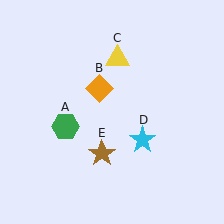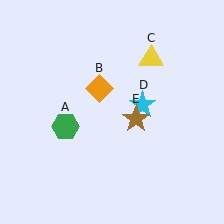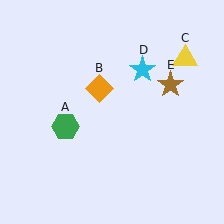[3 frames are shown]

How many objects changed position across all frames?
3 objects changed position: yellow triangle (object C), cyan star (object D), brown star (object E).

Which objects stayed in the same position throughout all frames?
Green hexagon (object A) and orange diamond (object B) remained stationary.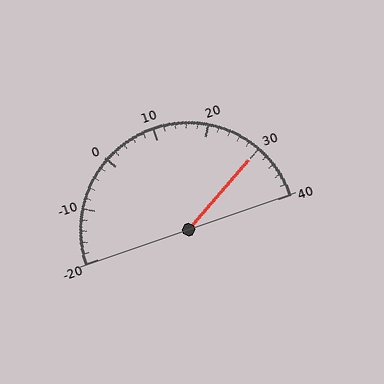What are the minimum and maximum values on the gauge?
The gauge ranges from -20 to 40.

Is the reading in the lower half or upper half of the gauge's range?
The reading is in the upper half of the range (-20 to 40).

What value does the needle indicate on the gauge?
The needle indicates approximately 30.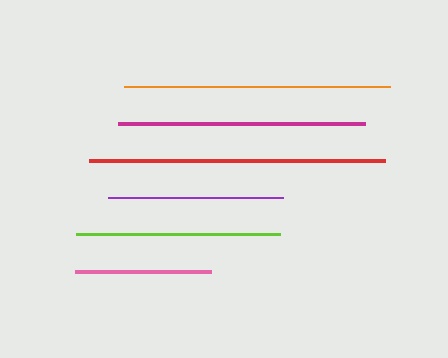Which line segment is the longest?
The red line is the longest at approximately 296 pixels.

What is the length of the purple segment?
The purple segment is approximately 175 pixels long.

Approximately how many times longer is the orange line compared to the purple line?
The orange line is approximately 1.5 times the length of the purple line.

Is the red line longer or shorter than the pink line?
The red line is longer than the pink line.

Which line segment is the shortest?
The pink line is the shortest at approximately 136 pixels.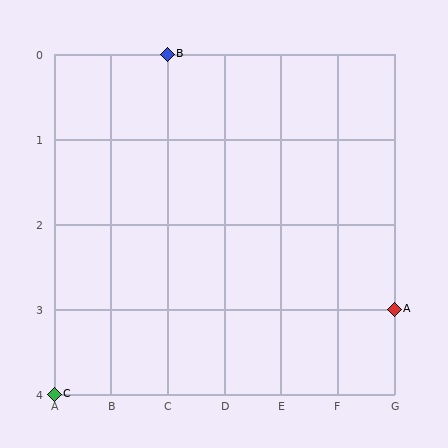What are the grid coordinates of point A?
Point A is at grid coordinates (G, 3).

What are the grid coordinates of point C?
Point C is at grid coordinates (A, 4).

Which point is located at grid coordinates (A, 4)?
Point C is at (A, 4).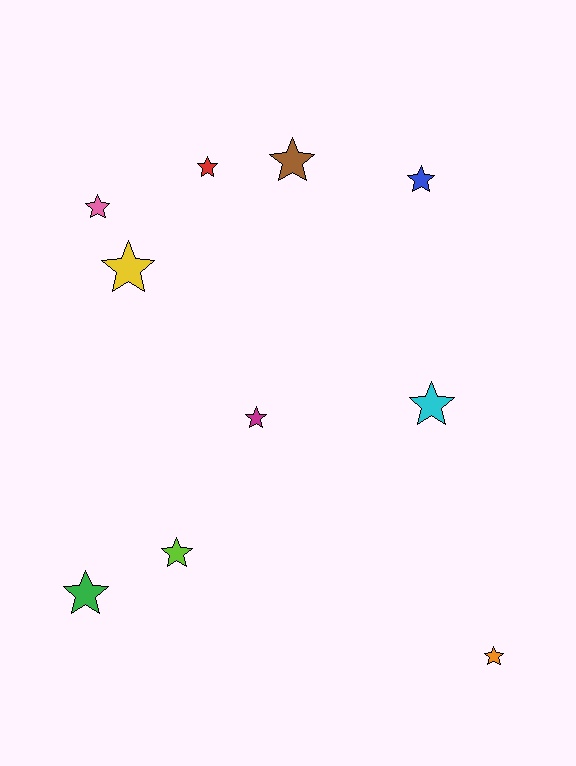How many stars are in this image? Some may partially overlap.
There are 10 stars.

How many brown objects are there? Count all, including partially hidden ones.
There is 1 brown object.